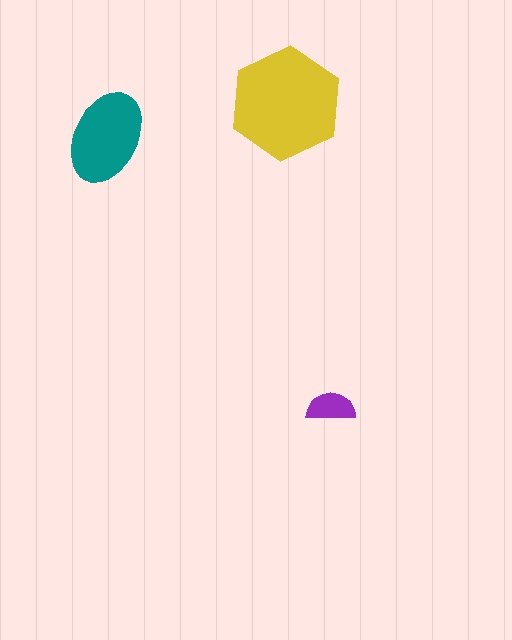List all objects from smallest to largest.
The purple semicircle, the teal ellipse, the yellow hexagon.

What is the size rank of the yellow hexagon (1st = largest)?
1st.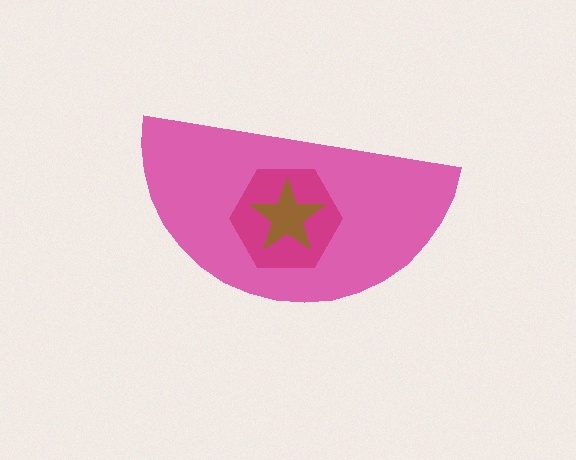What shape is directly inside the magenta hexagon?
The brown star.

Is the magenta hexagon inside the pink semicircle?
Yes.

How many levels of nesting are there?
3.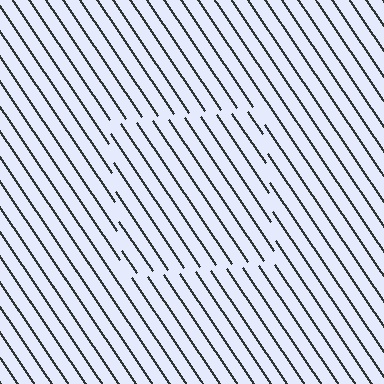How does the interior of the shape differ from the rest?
The interior of the shape contains the same grating, shifted by half a period — the contour is defined by the phase discontinuity where line-ends from the inner and outer gratings abut.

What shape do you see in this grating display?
An illusory square. The interior of the shape contains the same grating, shifted by half a period — the contour is defined by the phase discontinuity where line-ends from the inner and outer gratings abut.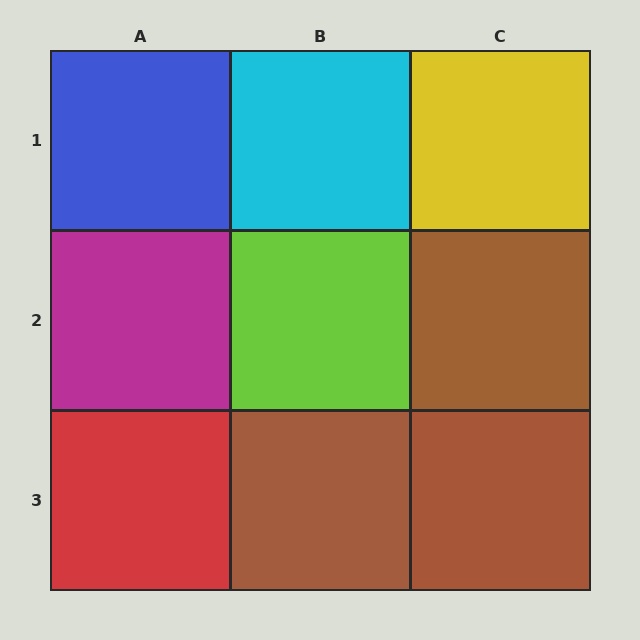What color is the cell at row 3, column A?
Red.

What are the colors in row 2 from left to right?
Magenta, lime, brown.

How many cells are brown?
3 cells are brown.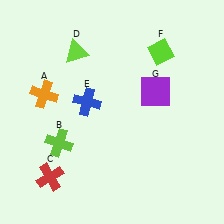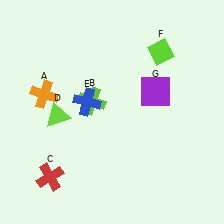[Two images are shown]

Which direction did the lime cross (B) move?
The lime cross (B) moved up.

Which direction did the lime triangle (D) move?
The lime triangle (D) moved down.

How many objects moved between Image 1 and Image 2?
2 objects moved between the two images.